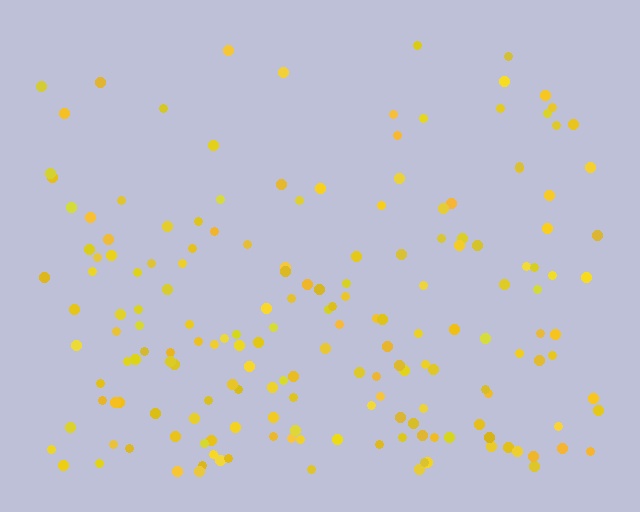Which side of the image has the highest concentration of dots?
The bottom.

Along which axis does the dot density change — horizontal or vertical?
Vertical.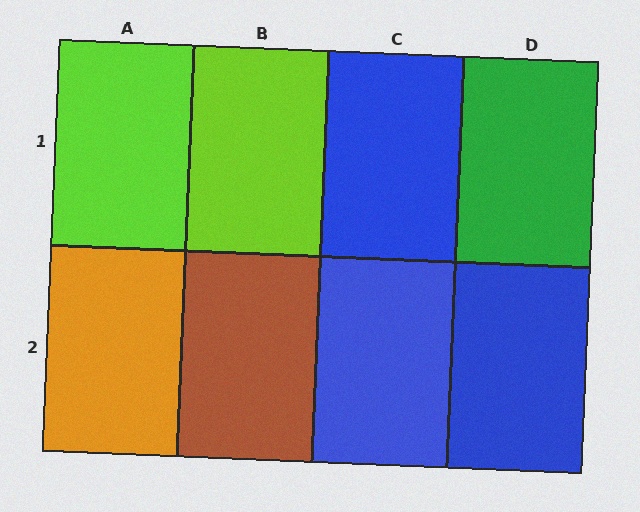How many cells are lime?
2 cells are lime.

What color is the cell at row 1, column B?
Lime.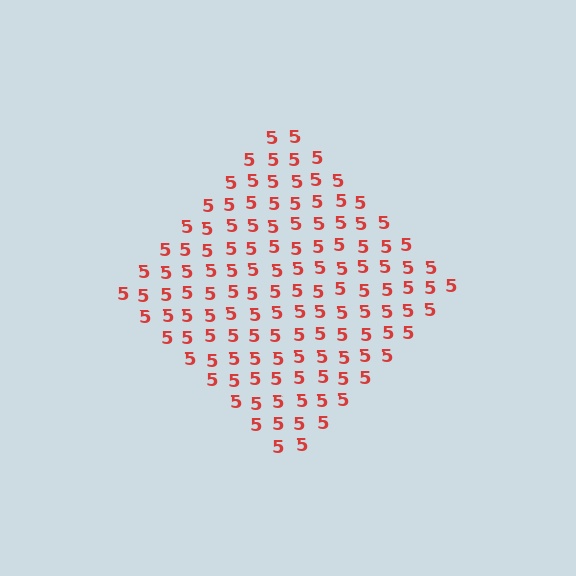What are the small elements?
The small elements are digit 5's.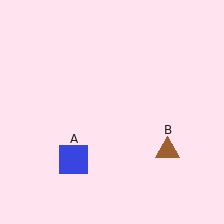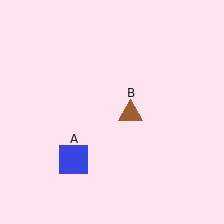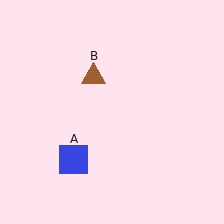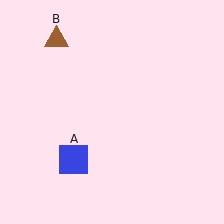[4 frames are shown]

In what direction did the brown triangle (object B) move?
The brown triangle (object B) moved up and to the left.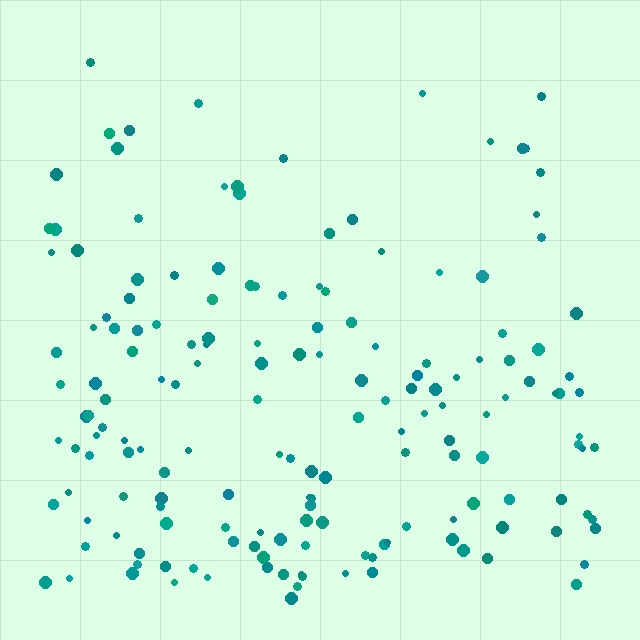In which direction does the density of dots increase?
From top to bottom, with the bottom side densest.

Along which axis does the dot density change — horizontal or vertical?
Vertical.